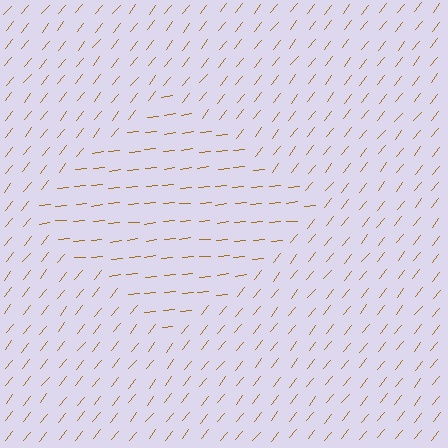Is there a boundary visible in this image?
Yes, there is a texture boundary formed by a change in line orientation.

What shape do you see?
I see a diamond.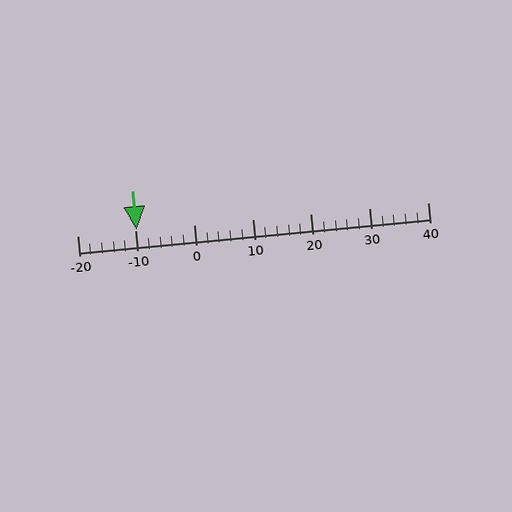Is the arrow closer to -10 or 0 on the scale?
The arrow is closer to -10.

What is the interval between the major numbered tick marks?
The major tick marks are spaced 10 units apart.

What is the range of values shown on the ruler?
The ruler shows values from -20 to 40.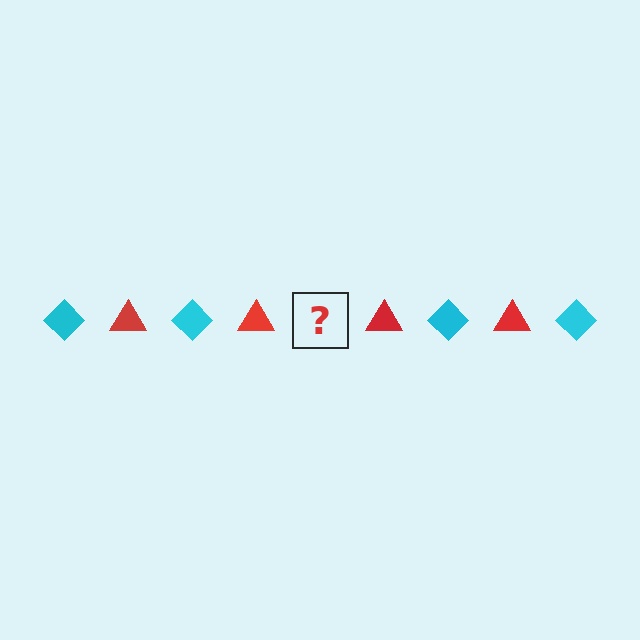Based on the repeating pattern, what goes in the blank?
The blank should be a cyan diamond.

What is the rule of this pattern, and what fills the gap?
The rule is that the pattern alternates between cyan diamond and red triangle. The gap should be filled with a cyan diamond.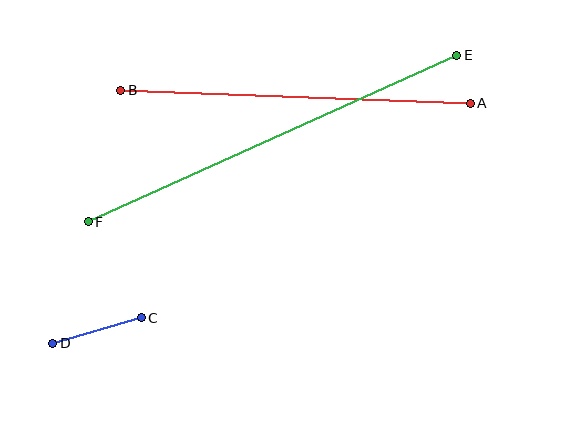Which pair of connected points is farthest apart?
Points E and F are farthest apart.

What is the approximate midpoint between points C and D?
The midpoint is at approximately (97, 331) pixels.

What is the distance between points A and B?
The distance is approximately 350 pixels.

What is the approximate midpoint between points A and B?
The midpoint is at approximately (296, 97) pixels.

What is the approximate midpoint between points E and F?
The midpoint is at approximately (272, 139) pixels.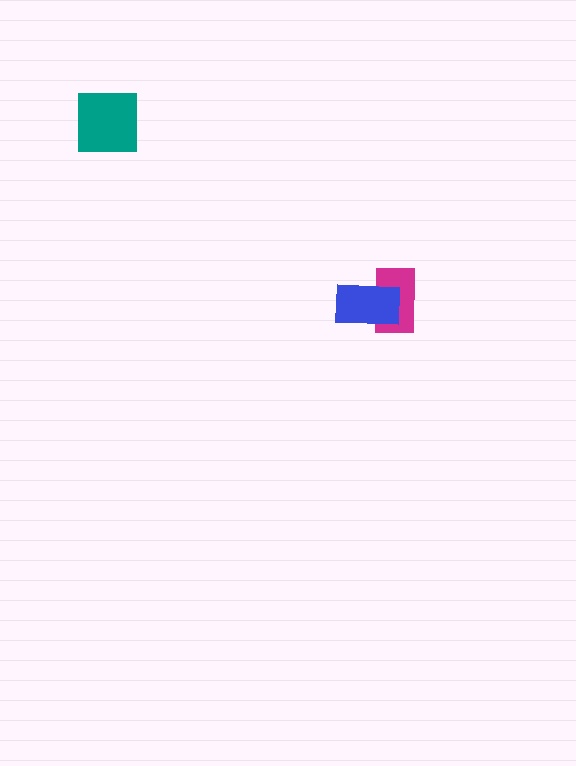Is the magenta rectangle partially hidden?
Yes, it is partially covered by another shape.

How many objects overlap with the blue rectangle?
1 object overlaps with the blue rectangle.